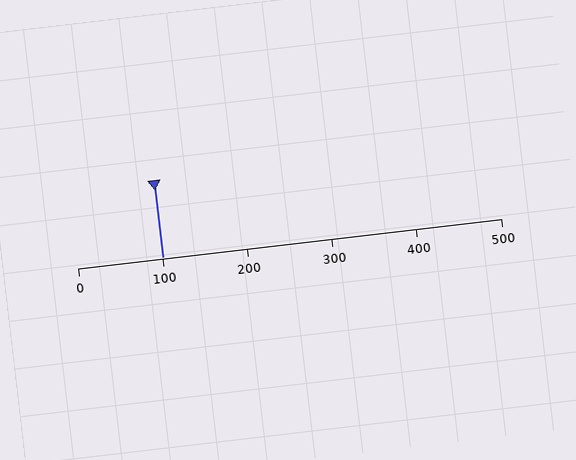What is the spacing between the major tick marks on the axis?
The major ticks are spaced 100 apart.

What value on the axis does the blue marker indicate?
The marker indicates approximately 100.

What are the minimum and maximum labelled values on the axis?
The axis runs from 0 to 500.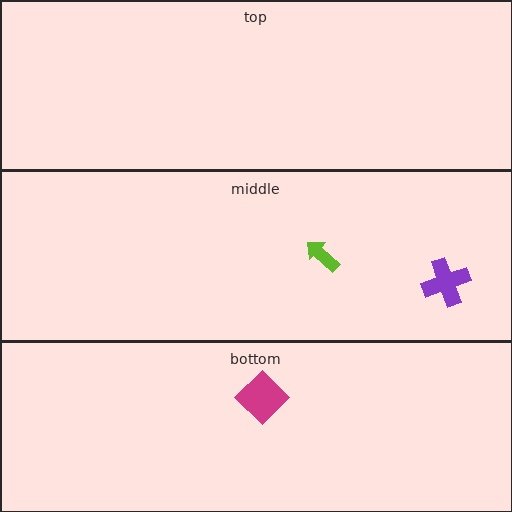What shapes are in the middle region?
The purple cross, the lime arrow.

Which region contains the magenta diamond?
The bottom region.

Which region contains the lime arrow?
The middle region.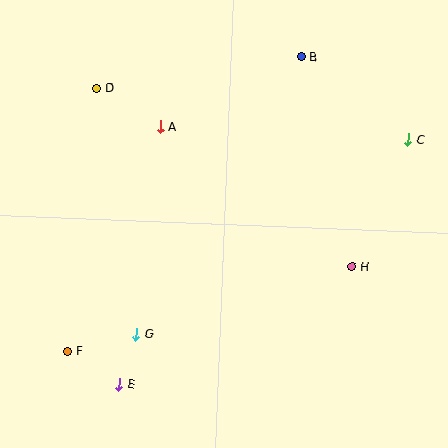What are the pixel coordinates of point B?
Point B is at (301, 57).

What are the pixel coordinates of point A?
Point A is at (160, 127).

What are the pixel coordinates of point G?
Point G is at (136, 334).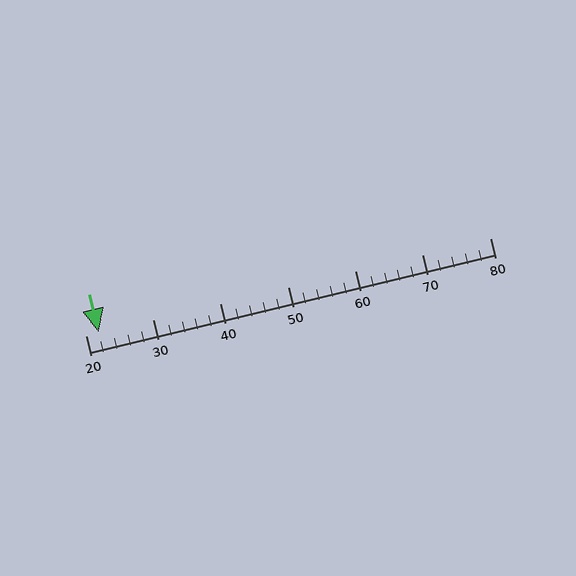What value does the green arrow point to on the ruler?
The green arrow points to approximately 22.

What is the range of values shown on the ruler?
The ruler shows values from 20 to 80.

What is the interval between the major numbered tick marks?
The major tick marks are spaced 10 units apart.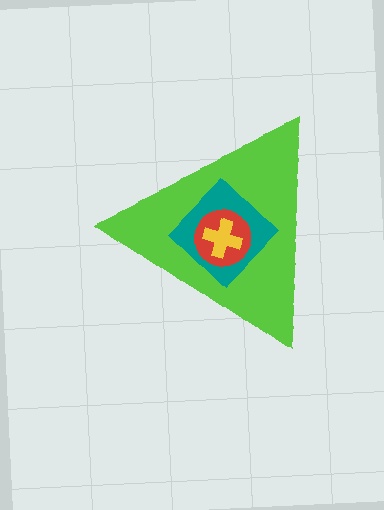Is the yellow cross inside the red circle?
Yes.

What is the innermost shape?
The yellow cross.